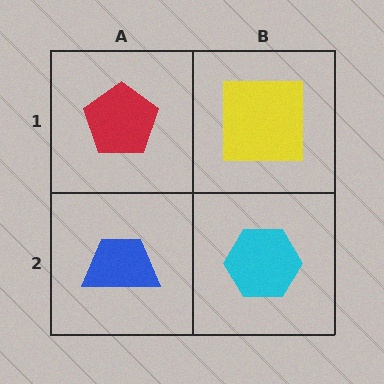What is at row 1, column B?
A yellow square.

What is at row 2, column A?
A blue trapezoid.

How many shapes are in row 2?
2 shapes.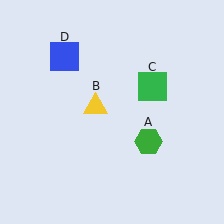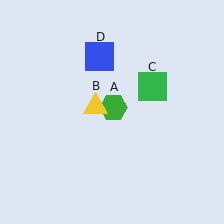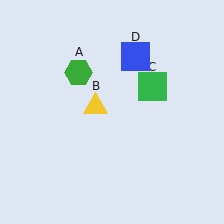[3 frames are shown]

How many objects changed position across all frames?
2 objects changed position: green hexagon (object A), blue square (object D).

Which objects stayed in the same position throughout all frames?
Yellow triangle (object B) and green square (object C) remained stationary.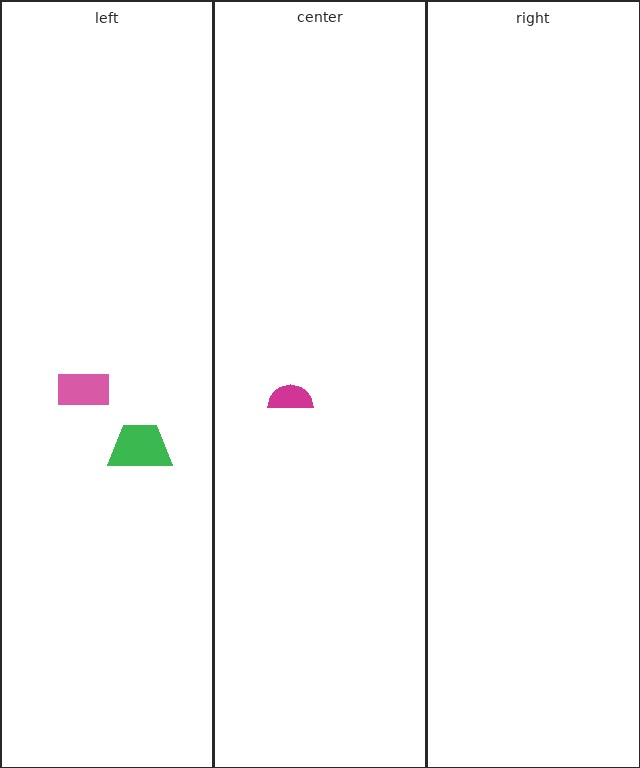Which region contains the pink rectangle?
The left region.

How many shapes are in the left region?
2.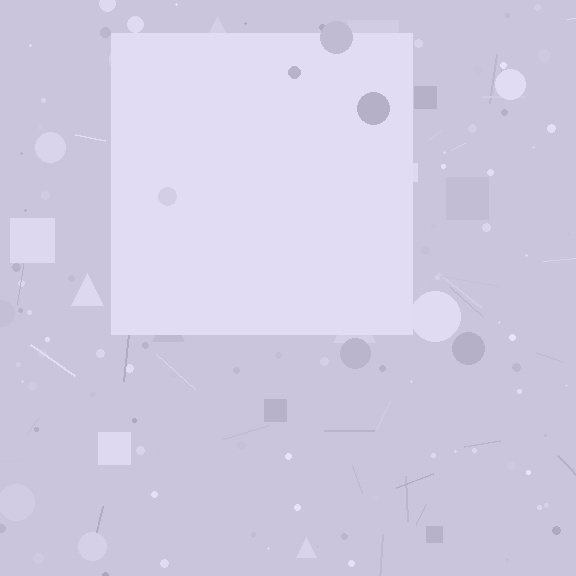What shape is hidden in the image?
A square is hidden in the image.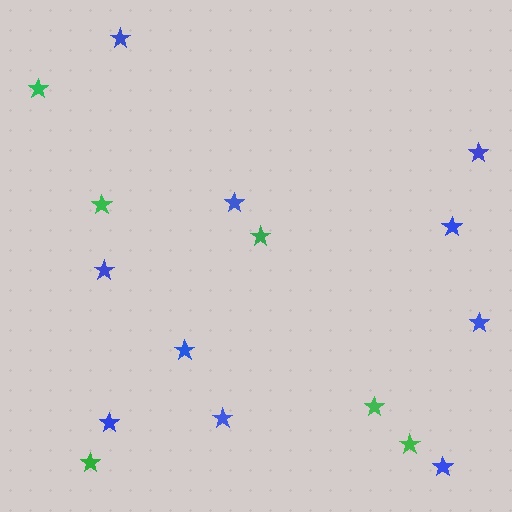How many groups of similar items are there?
There are 2 groups: one group of blue stars (10) and one group of green stars (6).